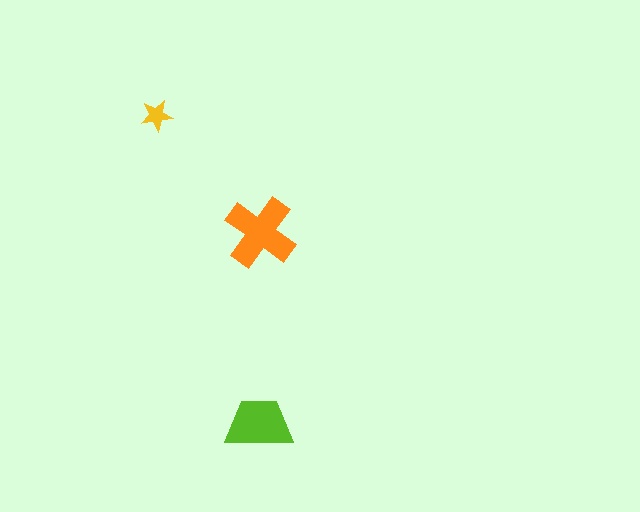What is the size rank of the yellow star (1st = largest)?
3rd.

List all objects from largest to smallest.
The orange cross, the lime trapezoid, the yellow star.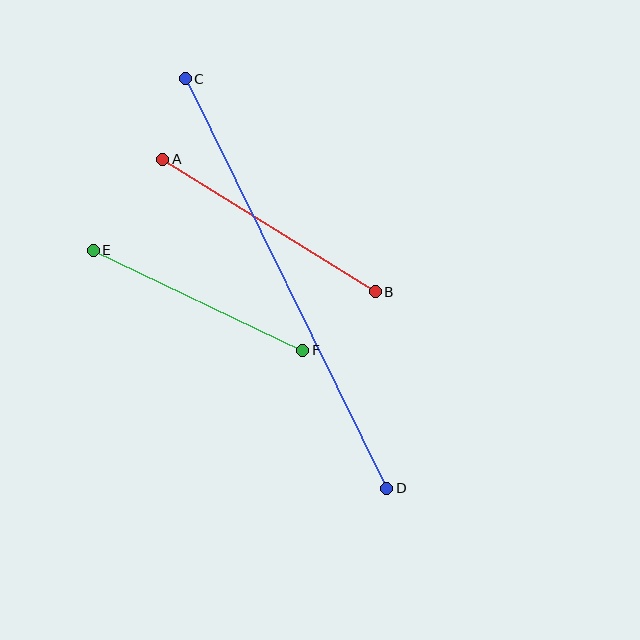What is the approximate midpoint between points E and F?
The midpoint is at approximately (198, 300) pixels.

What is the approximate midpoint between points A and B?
The midpoint is at approximately (269, 226) pixels.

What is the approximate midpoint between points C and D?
The midpoint is at approximately (286, 284) pixels.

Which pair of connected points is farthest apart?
Points C and D are farthest apart.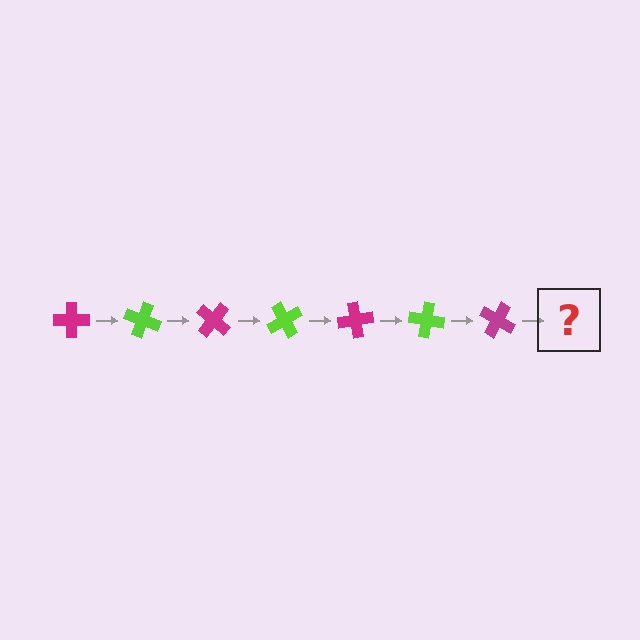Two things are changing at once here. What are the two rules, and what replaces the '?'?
The two rules are that it rotates 20 degrees each step and the color cycles through magenta and lime. The '?' should be a lime cross, rotated 140 degrees from the start.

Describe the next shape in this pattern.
It should be a lime cross, rotated 140 degrees from the start.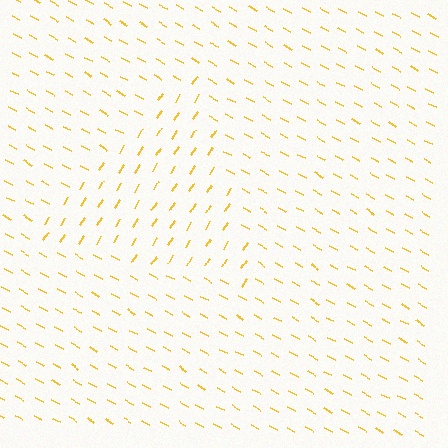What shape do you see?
I see a triangle.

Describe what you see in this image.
The image is filled with small yellow line segments. A triangle region in the image has lines oriented differently from the surrounding lines, creating a visible texture boundary.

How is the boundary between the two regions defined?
The boundary is defined purely by a change in line orientation (approximately 86 degrees difference). All lines are the same color and thickness.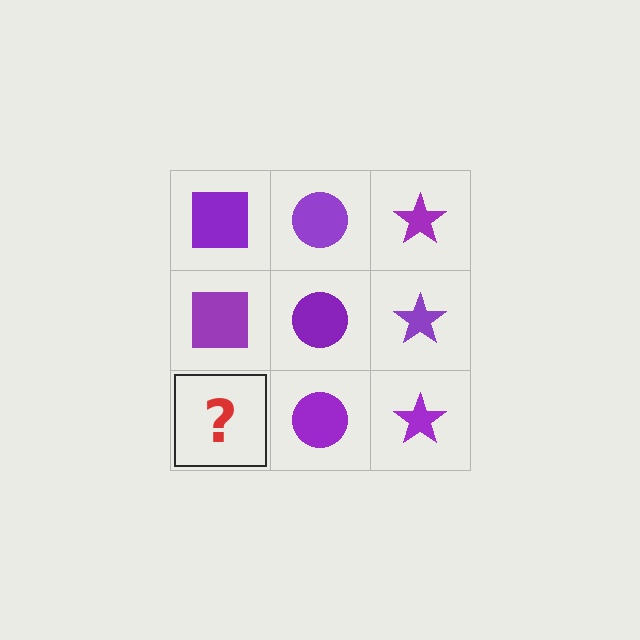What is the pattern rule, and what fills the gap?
The rule is that each column has a consistent shape. The gap should be filled with a purple square.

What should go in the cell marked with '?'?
The missing cell should contain a purple square.